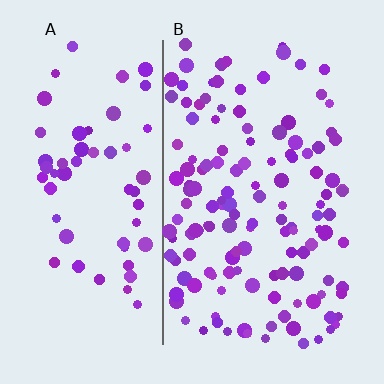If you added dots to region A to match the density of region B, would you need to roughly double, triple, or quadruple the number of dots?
Approximately double.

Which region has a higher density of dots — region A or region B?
B (the right).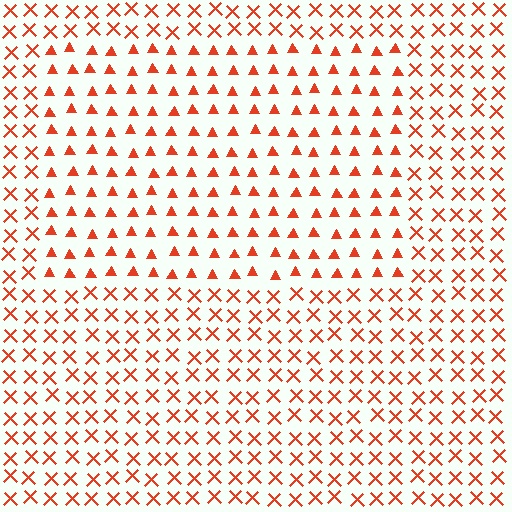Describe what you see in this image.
The image is filled with small red elements arranged in a uniform grid. A rectangle-shaped region contains triangles, while the surrounding area contains X marks. The boundary is defined purely by the change in element shape.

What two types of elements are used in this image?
The image uses triangles inside the rectangle region and X marks outside it.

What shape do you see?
I see a rectangle.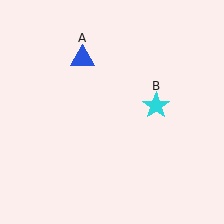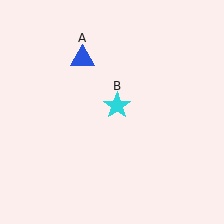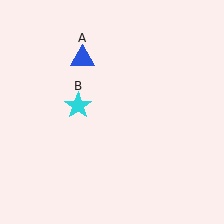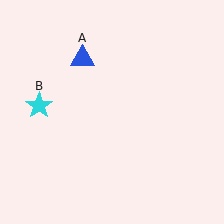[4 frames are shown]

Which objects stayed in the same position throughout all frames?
Blue triangle (object A) remained stationary.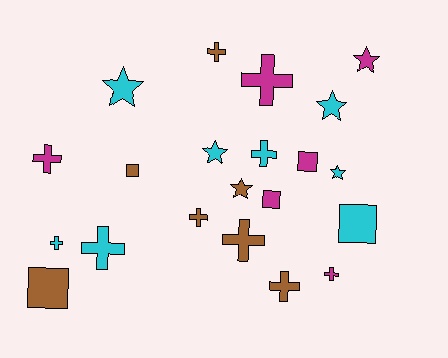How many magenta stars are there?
There is 1 magenta star.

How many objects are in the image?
There are 21 objects.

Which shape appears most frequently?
Cross, with 10 objects.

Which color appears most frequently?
Cyan, with 8 objects.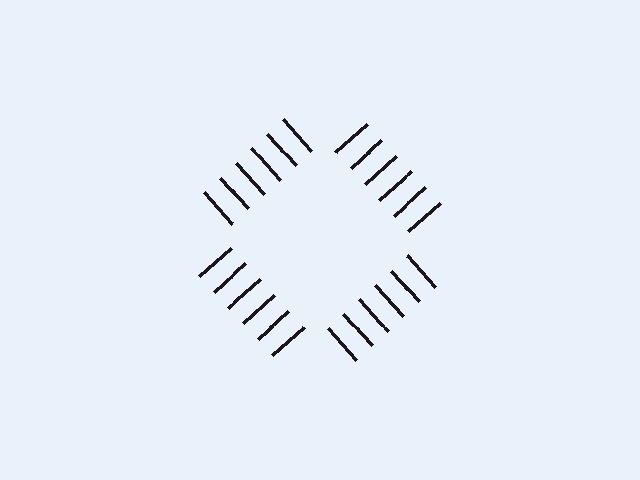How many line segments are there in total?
24 — 6 along each of the 4 edges.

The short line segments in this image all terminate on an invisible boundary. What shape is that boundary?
An illusory square — the line segments terminate on its edges but no continuous stroke is drawn.